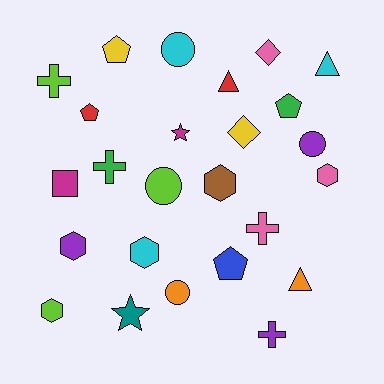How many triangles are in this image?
There are 3 triangles.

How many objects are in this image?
There are 25 objects.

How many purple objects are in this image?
There are 3 purple objects.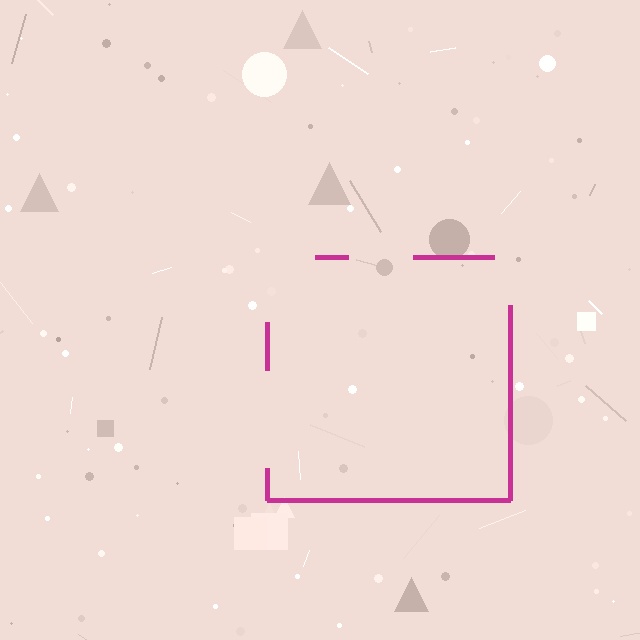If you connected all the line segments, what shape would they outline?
They would outline a square.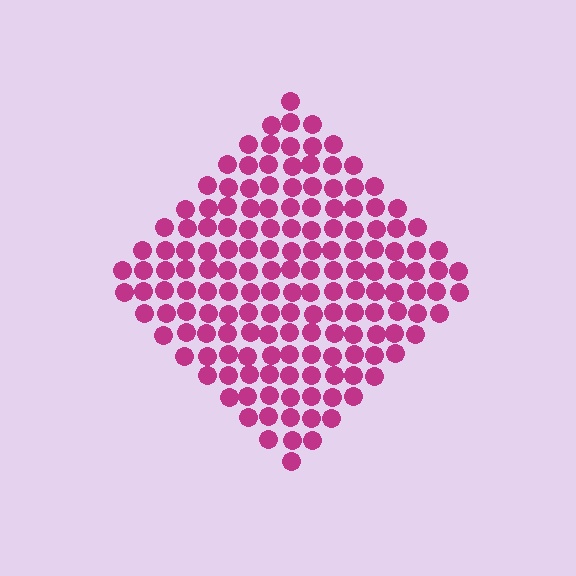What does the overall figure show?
The overall figure shows a diamond.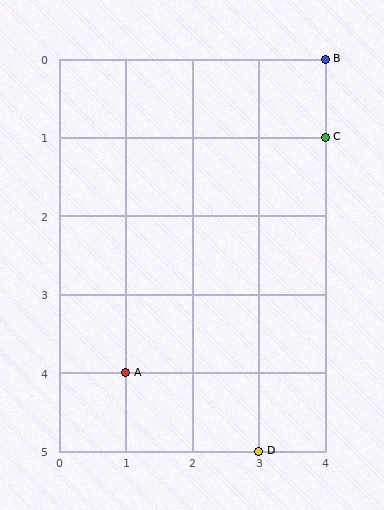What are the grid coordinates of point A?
Point A is at grid coordinates (1, 4).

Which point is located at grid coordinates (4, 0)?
Point B is at (4, 0).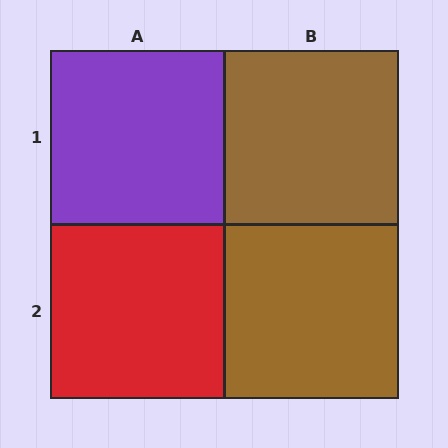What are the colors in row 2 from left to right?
Red, brown.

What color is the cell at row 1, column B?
Brown.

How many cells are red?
1 cell is red.